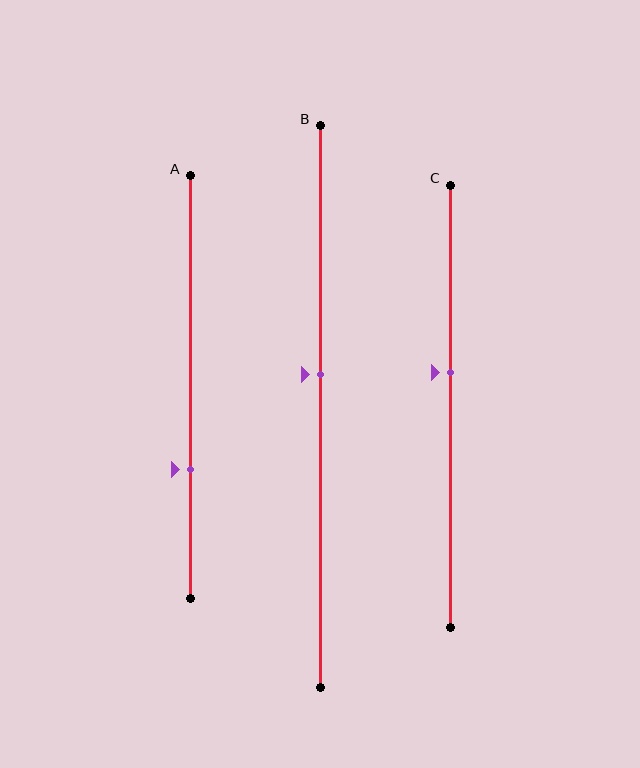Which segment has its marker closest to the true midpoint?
Segment B has its marker closest to the true midpoint.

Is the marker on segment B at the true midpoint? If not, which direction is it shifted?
No, the marker on segment B is shifted upward by about 6% of the segment length.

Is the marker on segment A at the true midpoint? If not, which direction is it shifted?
No, the marker on segment A is shifted downward by about 20% of the segment length.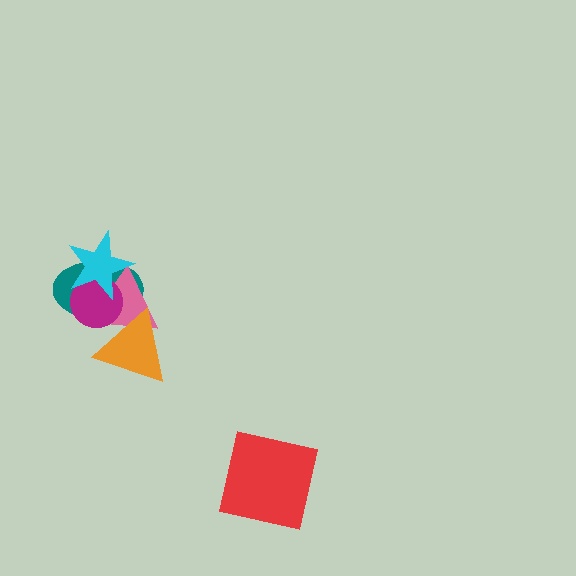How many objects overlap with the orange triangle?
3 objects overlap with the orange triangle.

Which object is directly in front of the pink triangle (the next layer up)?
The magenta circle is directly in front of the pink triangle.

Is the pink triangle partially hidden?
Yes, it is partially covered by another shape.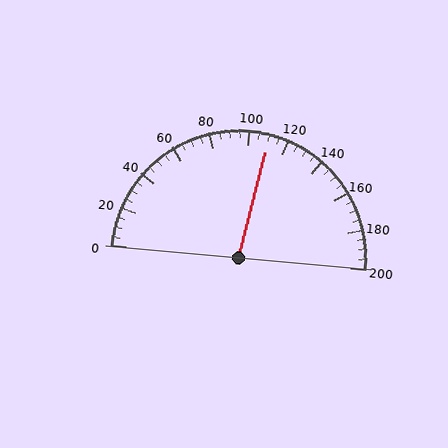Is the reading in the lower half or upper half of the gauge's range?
The reading is in the upper half of the range (0 to 200).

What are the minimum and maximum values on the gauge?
The gauge ranges from 0 to 200.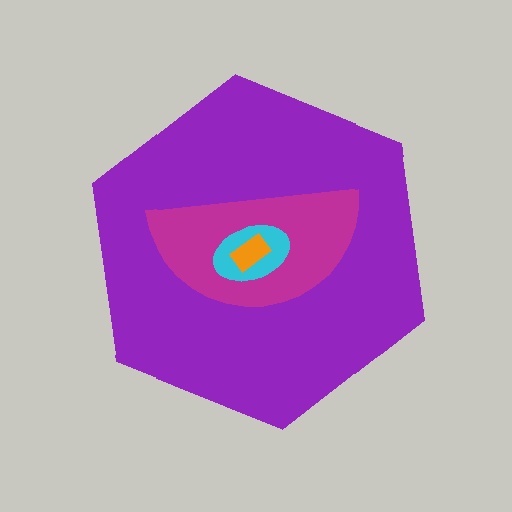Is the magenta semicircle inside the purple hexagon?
Yes.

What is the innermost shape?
The orange rectangle.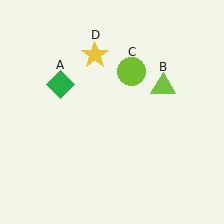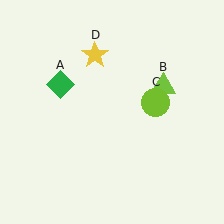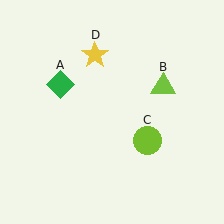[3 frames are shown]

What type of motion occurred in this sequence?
The lime circle (object C) rotated clockwise around the center of the scene.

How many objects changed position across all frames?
1 object changed position: lime circle (object C).